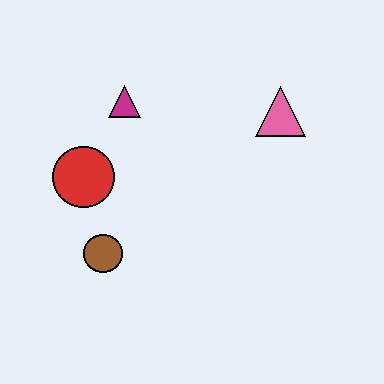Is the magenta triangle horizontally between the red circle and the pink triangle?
Yes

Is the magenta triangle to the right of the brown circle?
Yes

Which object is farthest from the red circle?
The pink triangle is farthest from the red circle.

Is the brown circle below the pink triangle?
Yes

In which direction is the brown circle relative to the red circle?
The brown circle is below the red circle.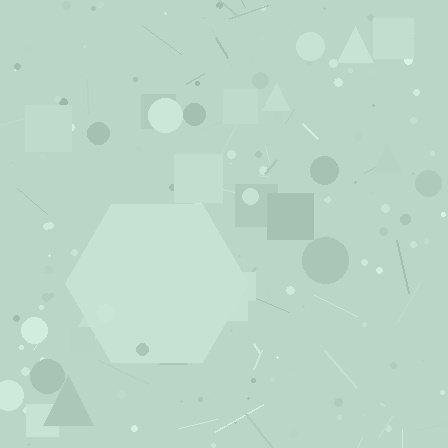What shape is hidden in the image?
A hexagon is hidden in the image.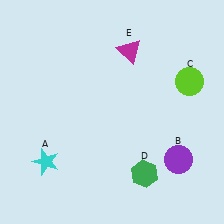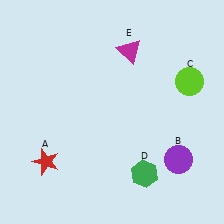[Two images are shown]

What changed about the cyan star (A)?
In Image 1, A is cyan. In Image 2, it changed to red.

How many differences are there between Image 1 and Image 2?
There is 1 difference between the two images.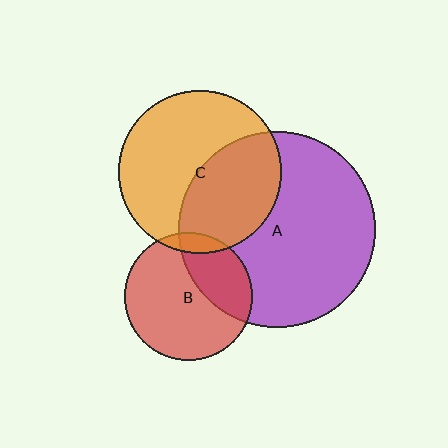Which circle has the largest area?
Circle A (purple).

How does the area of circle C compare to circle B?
Approximately 1.6 times.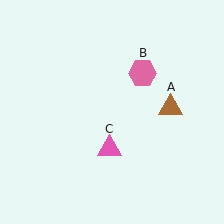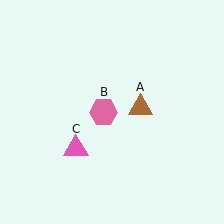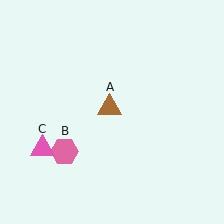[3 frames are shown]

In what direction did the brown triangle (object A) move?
The brown triangle (object A) moved left.